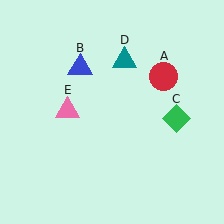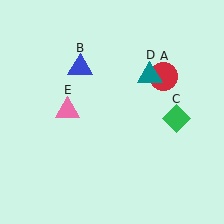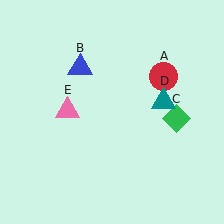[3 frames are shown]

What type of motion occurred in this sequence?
The teal triangle (object D) rotated clockwise around the center of the scene.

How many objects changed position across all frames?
1 object changed position: teal triangle (object D).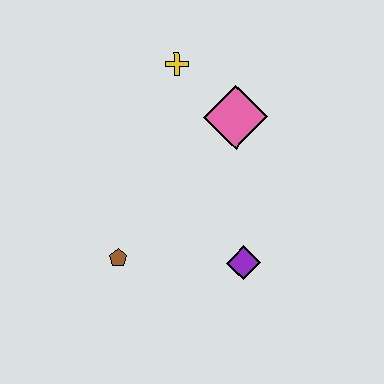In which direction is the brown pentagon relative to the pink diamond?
The brown pentagon is below the pink diamond.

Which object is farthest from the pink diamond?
The brown pentagon is farthest from the pink diamond.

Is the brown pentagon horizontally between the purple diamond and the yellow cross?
No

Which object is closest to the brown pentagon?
The purple diamond is closest to the brown pentagon.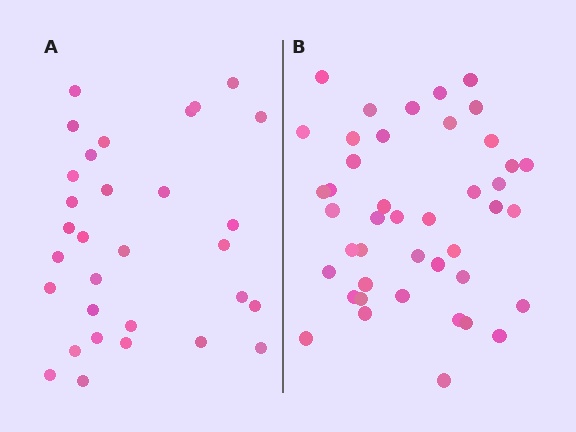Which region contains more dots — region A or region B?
Region B (the right region) has more dots.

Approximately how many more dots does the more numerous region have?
Region B has roughly 12 or so more dots than region A.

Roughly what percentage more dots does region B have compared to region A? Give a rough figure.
About 40% more.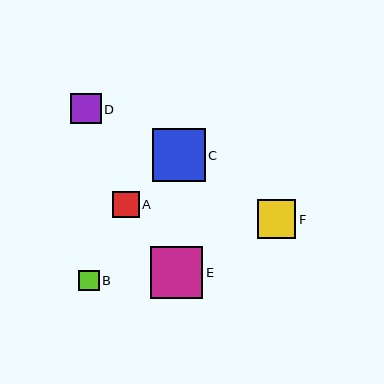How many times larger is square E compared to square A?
Square E is approximately 2.0 times the size of square A.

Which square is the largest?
Square E is the largest with a size of approximately 53 pixels.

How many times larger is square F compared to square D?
Square F is approximately 1.3 times the size of square D.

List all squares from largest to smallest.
From largest to smallest: E, C, F, D, A, B.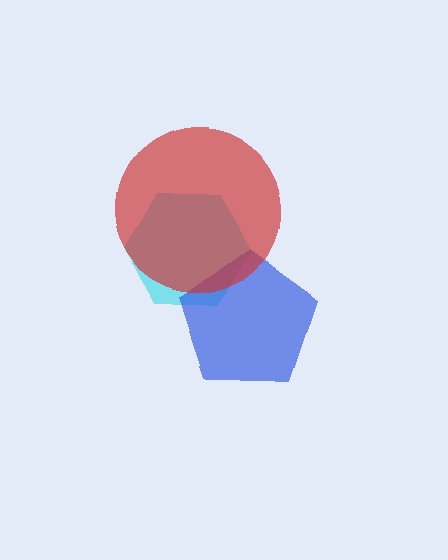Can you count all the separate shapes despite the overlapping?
Yes, there are 3 separate shapes.